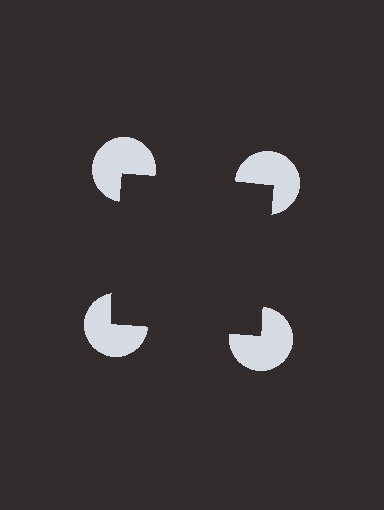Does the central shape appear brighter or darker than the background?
It typically appears slightly darker than the background, even though no actual brightness change is drawn.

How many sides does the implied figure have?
4 sides.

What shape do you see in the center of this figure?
An illusory square — its edges are inferred from the aligned wedge cuts in the pac-man discs, not physically drawn.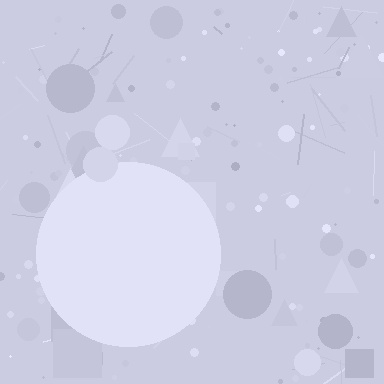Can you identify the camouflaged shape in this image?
The camouflaged shape is a circle.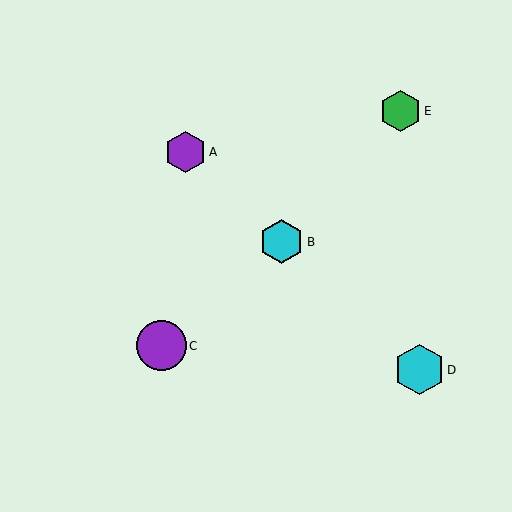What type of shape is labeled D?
Shape D is a cyan hexagon.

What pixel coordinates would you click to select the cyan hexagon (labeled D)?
Click at (419, 370) to select the cyan hexagon D.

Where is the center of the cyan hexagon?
The center of the cyan hexagon is at (419, 370).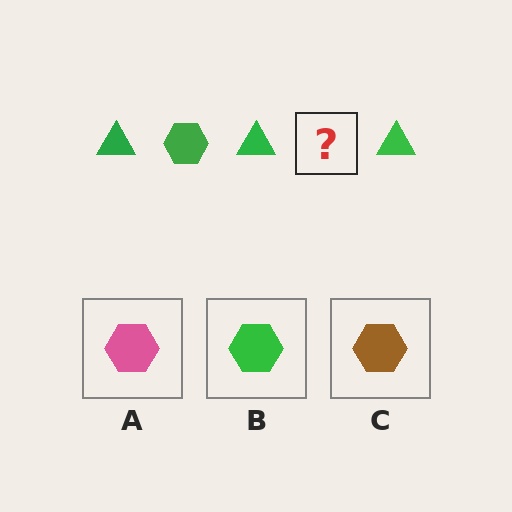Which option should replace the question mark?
Option B.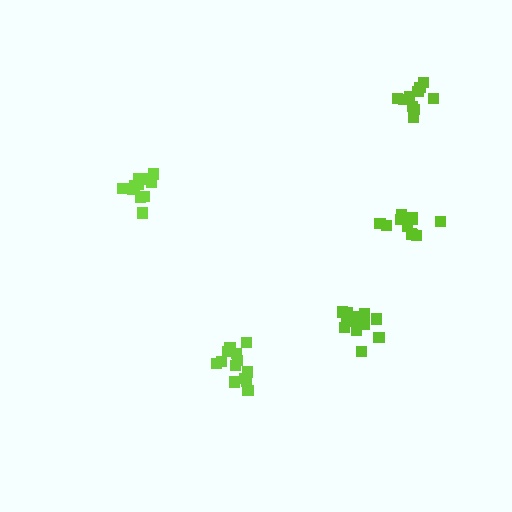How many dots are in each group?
Group 1: 13 dots, Group 2: 10 dots, Group 3: 11 dots, Group 4: 15 dots, Group 5: 11 dots (60 total).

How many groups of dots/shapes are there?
There are 5 groups.